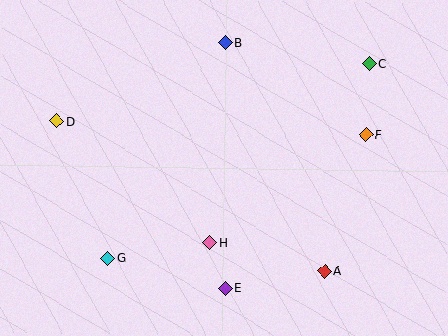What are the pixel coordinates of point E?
Point E is at (225, 288).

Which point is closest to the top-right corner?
Point C is closest to the top-right corner.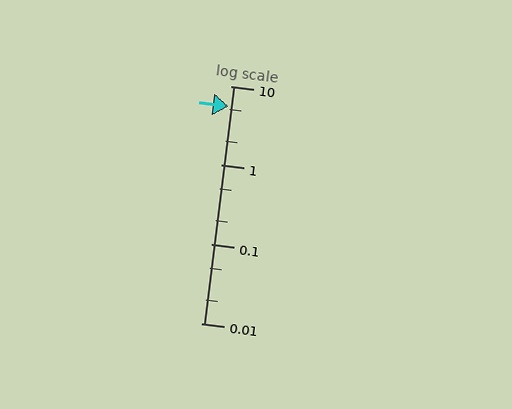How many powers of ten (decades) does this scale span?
The scale spans 3 decades, from 0.01 to 10.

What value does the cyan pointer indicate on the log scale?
The pointer indicates approximately 5.5.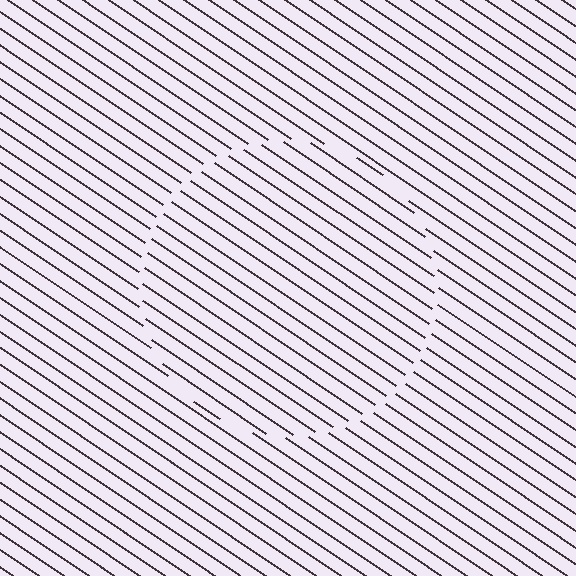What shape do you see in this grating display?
An illusory circle. The interior of the shape contains the same grating, shifted by half a period — the contour is defined by the phase discontinuity where line-ends from the inner and outer gratings abut.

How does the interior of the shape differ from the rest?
The interior of the shape contains the same grating, shifted by half a period — the contour is defined by the phase discontinuity where line-ends from the inner and outer gratings abut.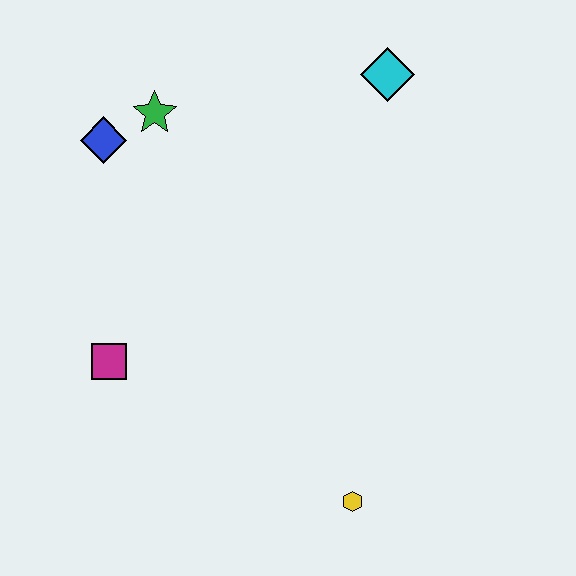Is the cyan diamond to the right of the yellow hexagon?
Yes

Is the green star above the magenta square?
Yes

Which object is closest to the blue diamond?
The green star is closest to the blue diamond.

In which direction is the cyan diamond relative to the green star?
The cyan diamond is to the right of the green star.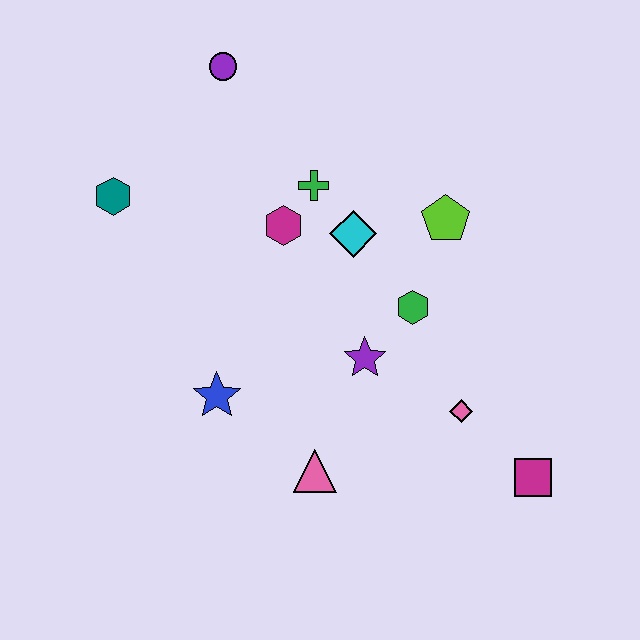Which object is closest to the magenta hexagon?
The green cross is closest to the magenta hexagon.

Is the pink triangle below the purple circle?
Yes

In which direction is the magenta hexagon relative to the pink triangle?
The magenta hexagon is above the pink triangle.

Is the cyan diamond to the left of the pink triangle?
No